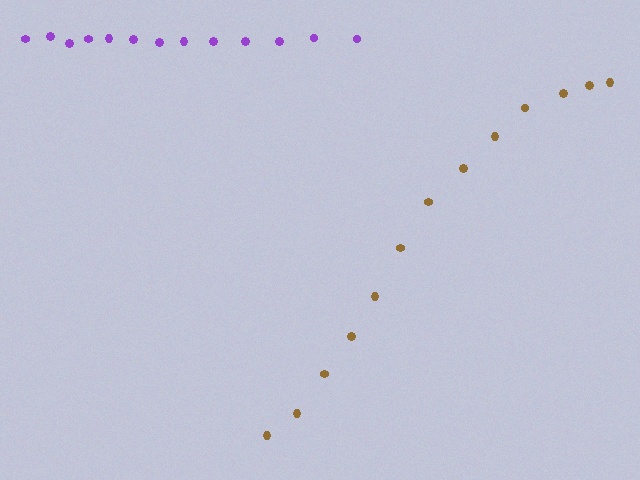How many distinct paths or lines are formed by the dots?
There are 2 distinct paths.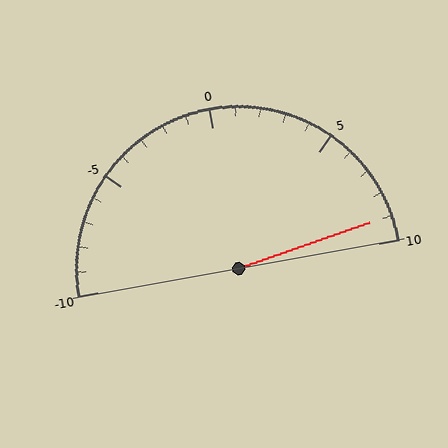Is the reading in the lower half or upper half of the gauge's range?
The reading is in the upper half of the range (-10 to 10).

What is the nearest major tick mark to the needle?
The nearest major tick mark is 10.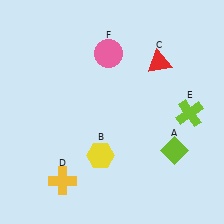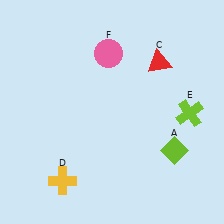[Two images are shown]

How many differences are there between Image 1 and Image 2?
There is 1 difference between the two images.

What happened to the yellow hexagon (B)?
The yellow hexagon (B) was removed in Image 2. It was in the bottom-left area of Image 1.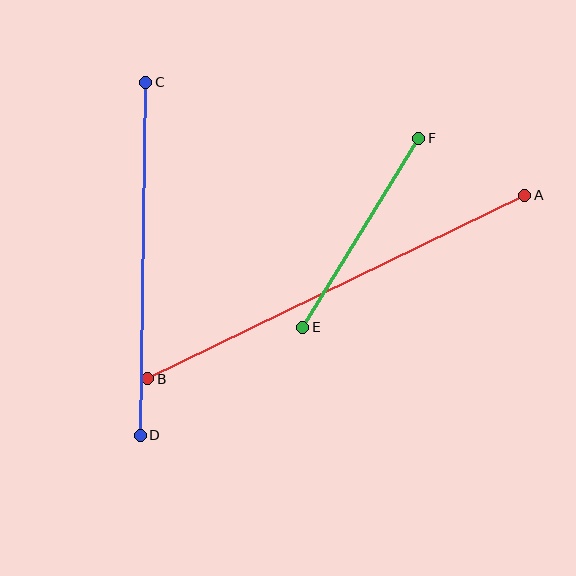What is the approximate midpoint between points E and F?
The midpoint is at approximately (361, 233) pixels.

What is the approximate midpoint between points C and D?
The midpoint is at approximately (143, 259) pixels.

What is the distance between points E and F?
The distance is approximately 222 pixels.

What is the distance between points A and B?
The distance is approximately 419 pixels.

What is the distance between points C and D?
The distance is approximately 353 pixels.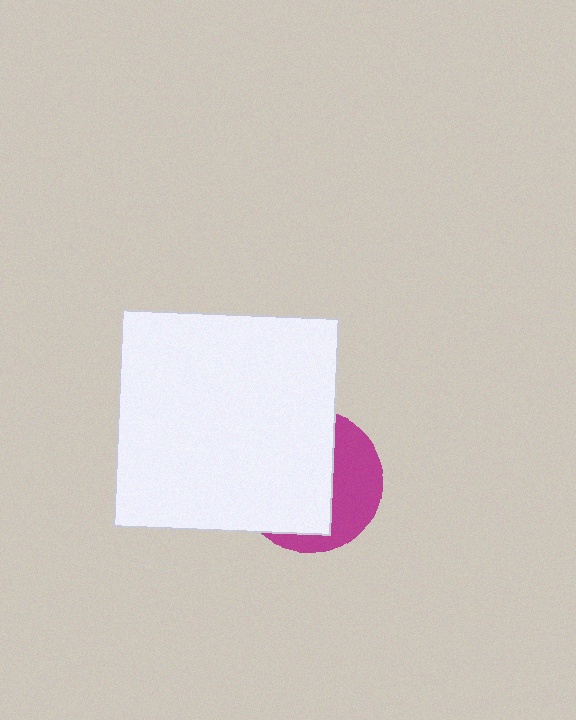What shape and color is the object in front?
The object in front is a white square.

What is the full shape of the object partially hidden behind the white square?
The partially hidden object is a magenta circle.